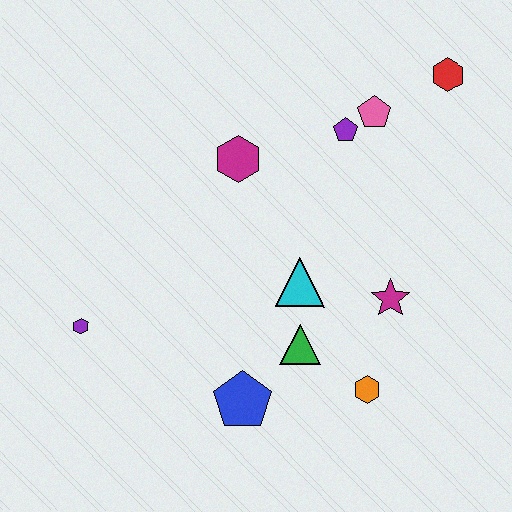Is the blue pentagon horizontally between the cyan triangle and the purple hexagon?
Yes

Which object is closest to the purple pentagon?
The pink pentagon is closest to the purple pentagon.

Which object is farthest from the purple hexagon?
The red hexagon is farthest from the purple hexagon.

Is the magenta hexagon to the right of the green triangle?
No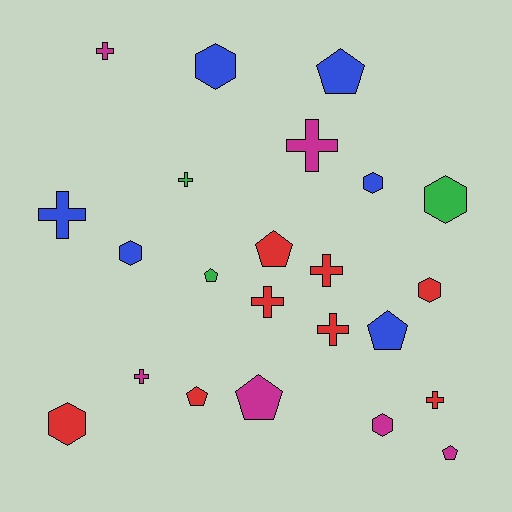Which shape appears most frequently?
Cross, with 9 objects.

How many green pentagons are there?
There is 1 green pentagon.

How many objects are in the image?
There are 23 objects.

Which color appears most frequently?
Red, with 8 objects.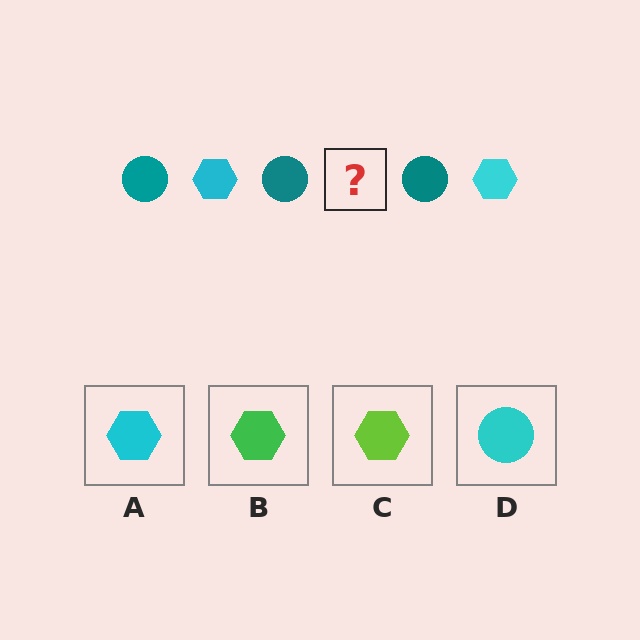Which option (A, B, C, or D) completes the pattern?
A.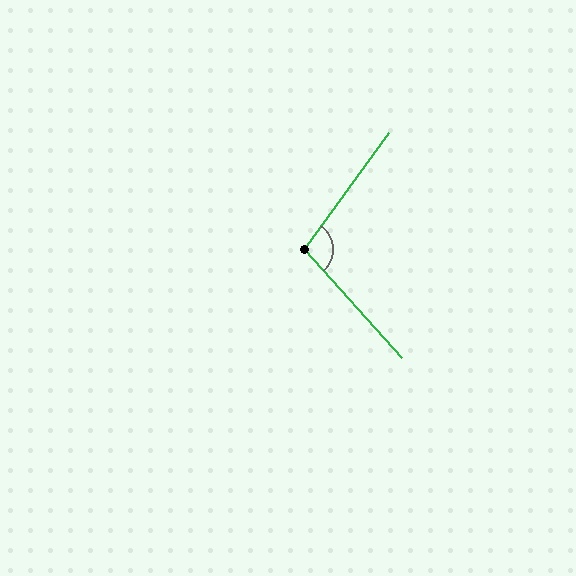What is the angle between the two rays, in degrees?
Approximately 102 degrees.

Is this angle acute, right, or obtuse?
It is obtuse.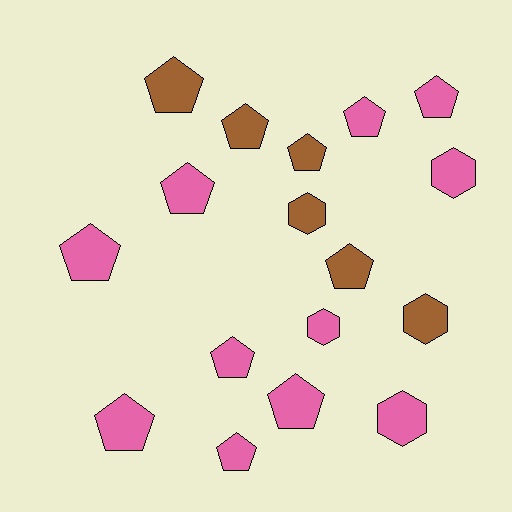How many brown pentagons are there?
There are 4 brown pentagons.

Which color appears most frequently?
Pink, with 11 objects.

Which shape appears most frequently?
Pentagon, with 12 objects.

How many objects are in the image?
There are 17 objects.